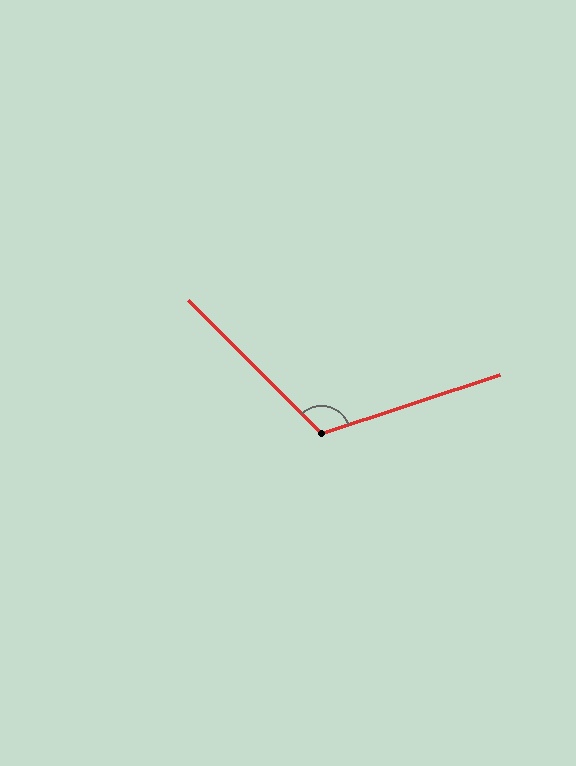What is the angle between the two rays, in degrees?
Approximately 117 degrees.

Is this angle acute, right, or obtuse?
It is obtuse.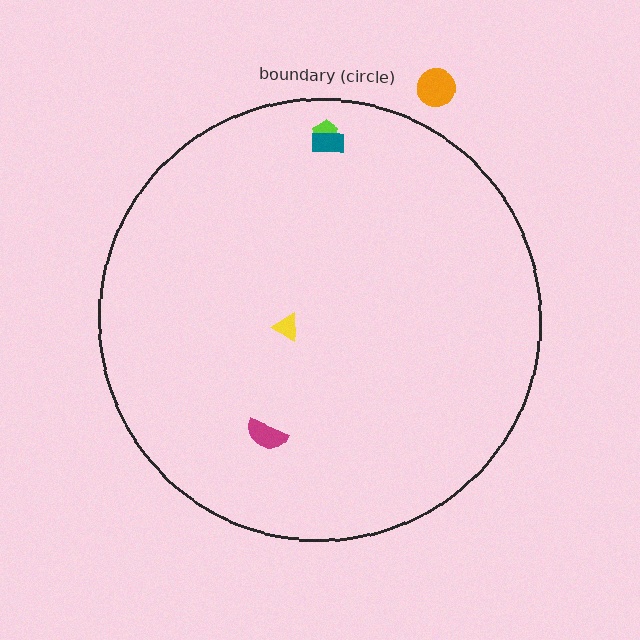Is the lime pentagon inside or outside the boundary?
Inside.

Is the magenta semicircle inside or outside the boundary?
Inside.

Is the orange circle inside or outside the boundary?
Outside.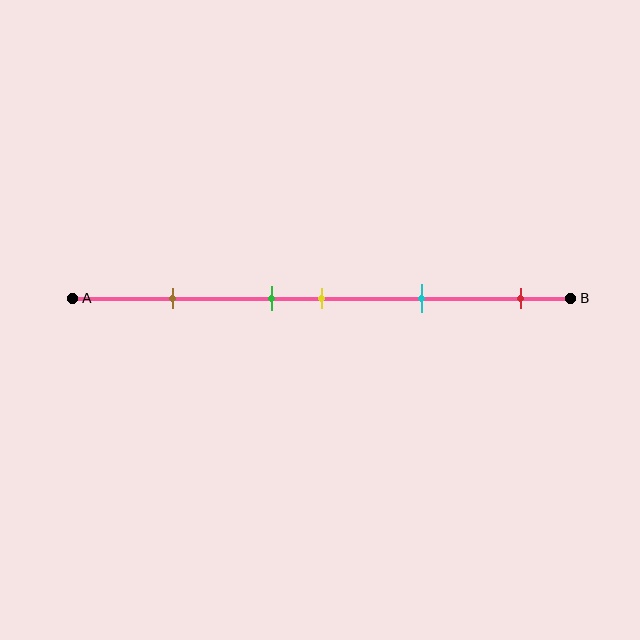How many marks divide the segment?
There are 5 marks dividing the segment.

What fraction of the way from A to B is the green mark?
The green mark is approximately 40% (0.4) of the way from A to B.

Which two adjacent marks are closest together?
The green and yellow marks are the closest adjacent pair.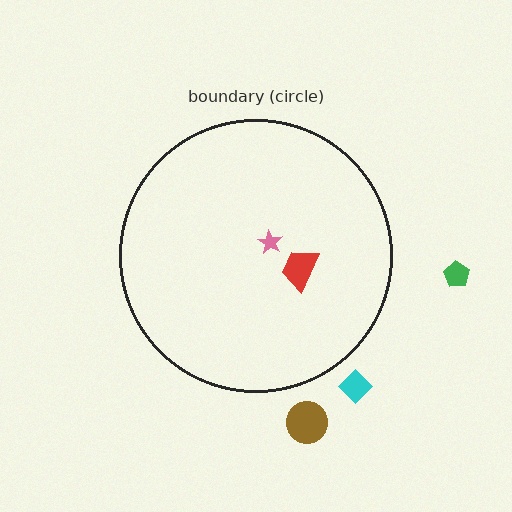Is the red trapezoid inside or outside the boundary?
Inside.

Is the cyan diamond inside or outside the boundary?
Outside.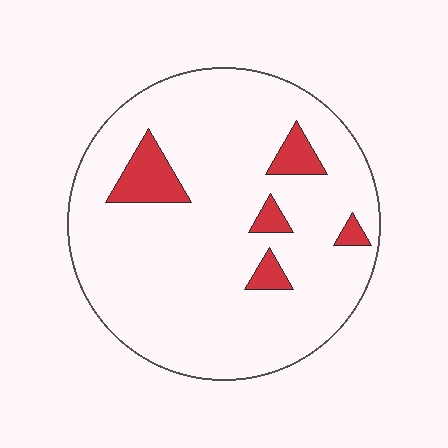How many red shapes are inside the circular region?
5.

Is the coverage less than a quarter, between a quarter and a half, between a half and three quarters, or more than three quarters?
Less than a quarter.